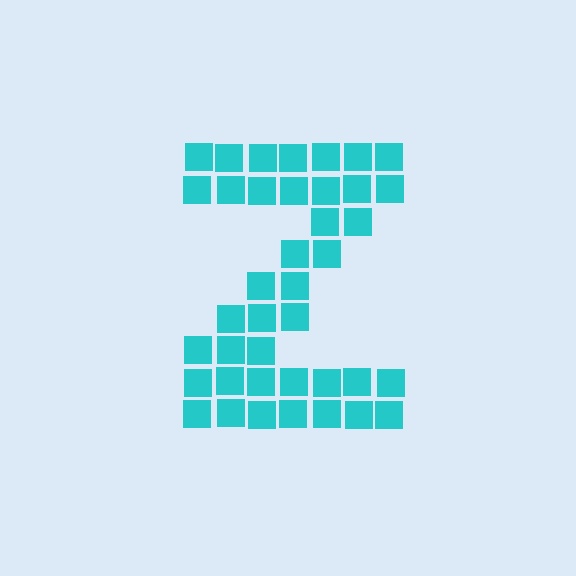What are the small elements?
The small elements are squares.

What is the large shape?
The large shape is the letter Z.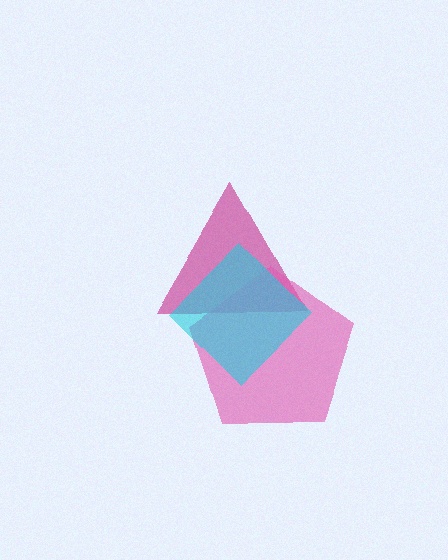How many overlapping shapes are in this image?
There are 3 overlapping shapes in the image.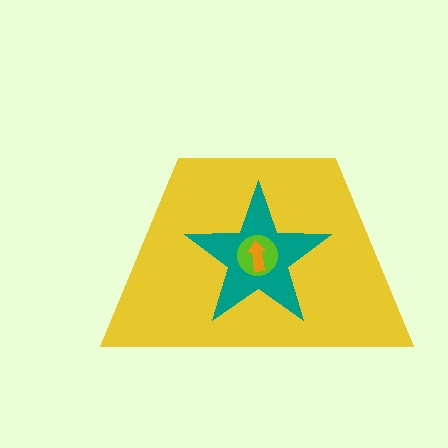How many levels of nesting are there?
4.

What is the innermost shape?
The orange arrow.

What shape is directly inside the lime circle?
The orange arrow.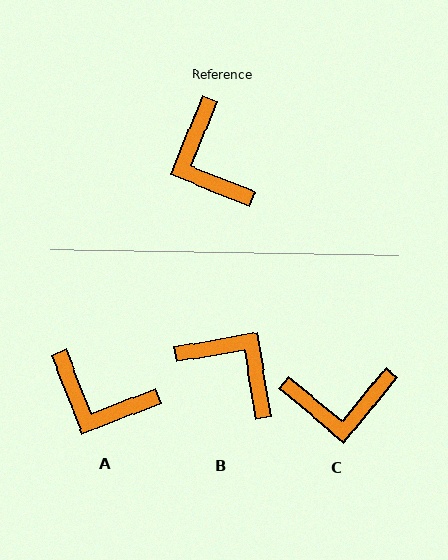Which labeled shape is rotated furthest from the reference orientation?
B, about 148 degrees away.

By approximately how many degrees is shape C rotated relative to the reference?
Approximately 73 degrees counter-clockwise.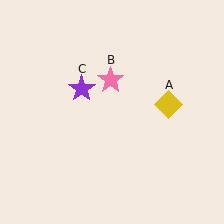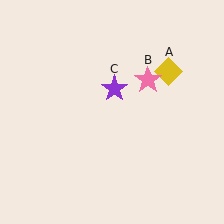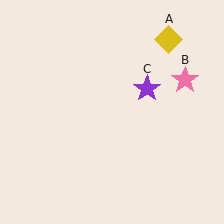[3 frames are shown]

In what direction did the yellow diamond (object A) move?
The yellow diamond (object A) moved up.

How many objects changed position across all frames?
3 objects changed position: yellow diamond (object A), pink star (object B), purple star (object C).